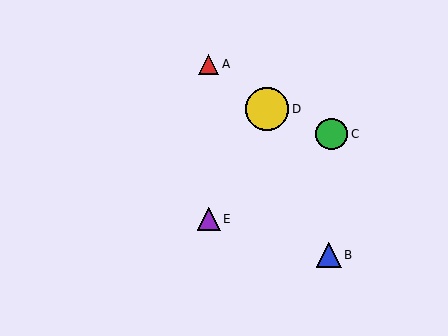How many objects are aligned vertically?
2 objects (A, E) are aligned vertically.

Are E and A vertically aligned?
Yes, both are at x≈209.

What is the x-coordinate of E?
Object E is at x≈209.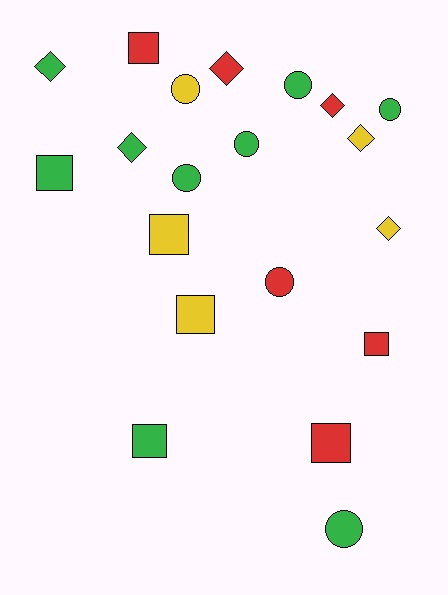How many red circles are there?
There is 1 red circle.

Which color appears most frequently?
Green, with 9 objects.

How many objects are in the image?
There are 20 objects.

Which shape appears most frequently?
Square, with 7 objects.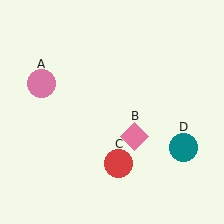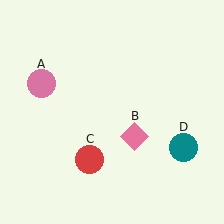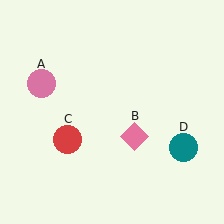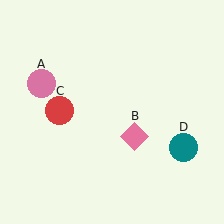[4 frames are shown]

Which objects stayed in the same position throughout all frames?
Pink circle (object A) and pink diamond (object B) and teal circle (object D) remained stationary.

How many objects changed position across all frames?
1 object changed position: red circle (object C).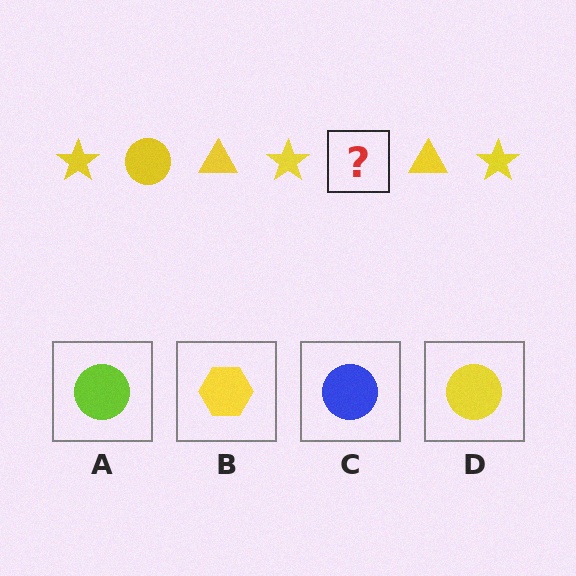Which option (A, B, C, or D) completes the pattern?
D.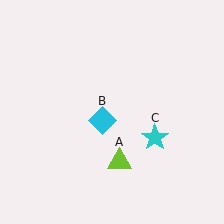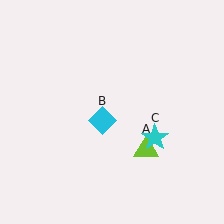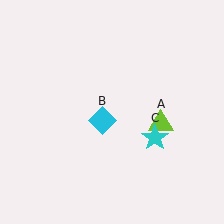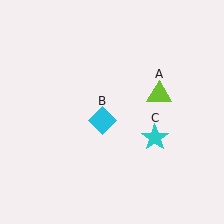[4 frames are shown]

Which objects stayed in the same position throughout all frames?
Cyan diamond (object B) and cyan star (object C) remained stationary.